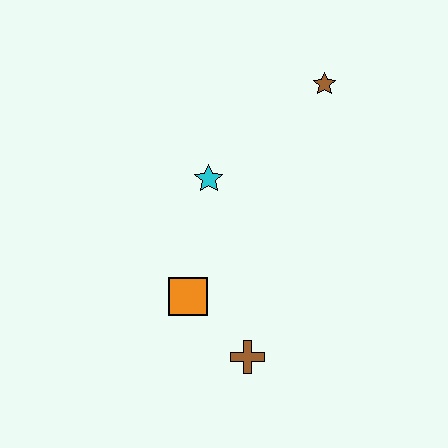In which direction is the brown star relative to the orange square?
The brown star is above the orange square.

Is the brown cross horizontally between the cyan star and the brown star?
Yes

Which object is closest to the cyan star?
The orange square is closest to the cyan star.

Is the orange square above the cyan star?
No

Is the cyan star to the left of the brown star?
Yes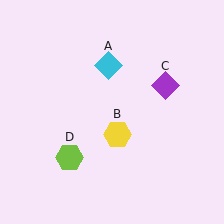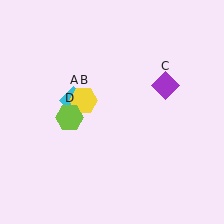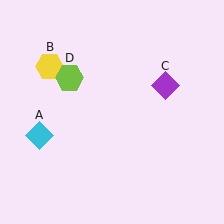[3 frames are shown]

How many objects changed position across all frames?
3 objects changed position: cyan diamond (object A), yellow hexagon (object B), lime hexagon (object D).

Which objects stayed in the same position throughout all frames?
Purple diamond (object C) remained stationary.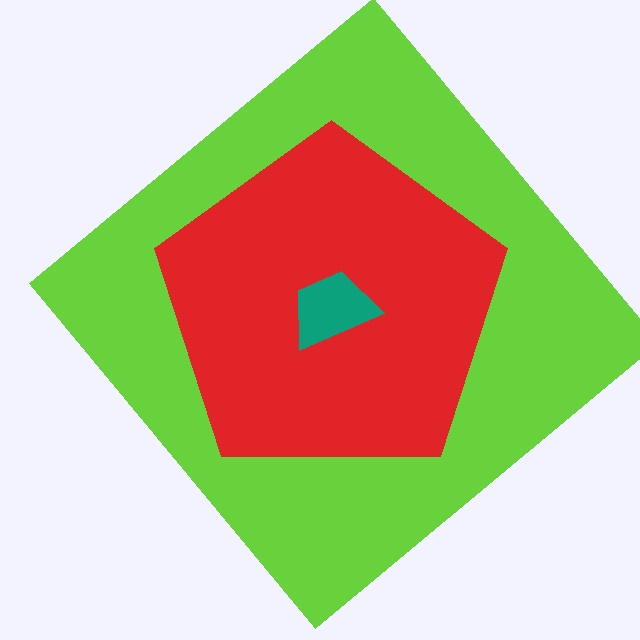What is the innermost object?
The teal trapezoid.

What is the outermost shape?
The lime diamond.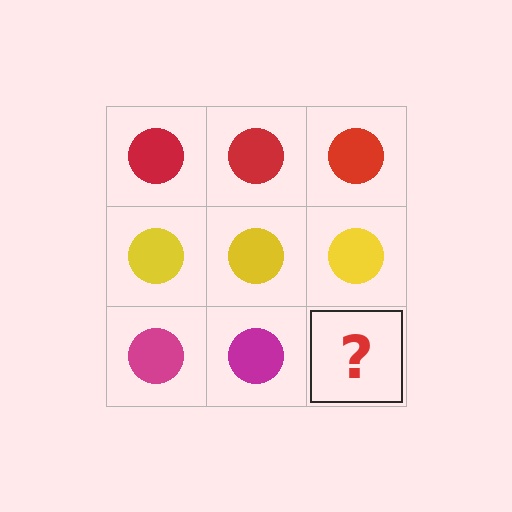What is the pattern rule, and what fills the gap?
The rule is that each row has a consistent color. The gap should be filled with a magenta circle.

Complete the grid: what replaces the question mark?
The question mark should be replaced with a magenta circle.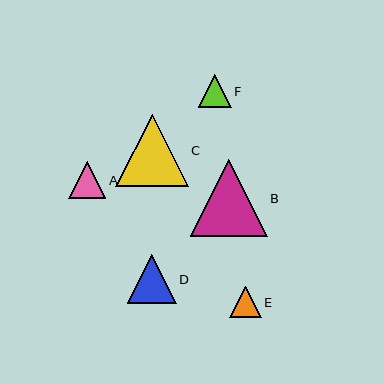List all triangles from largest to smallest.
From largest to smallest: B, C, D, A, F, E.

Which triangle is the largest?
Triangle B is the largest with a size of approximately 77 pixels.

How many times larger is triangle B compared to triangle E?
Triangle B is approximately 2.4 times the size of triangle E.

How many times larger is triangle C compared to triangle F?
Triangle C is approximately 2.2 times the size of triangle F.